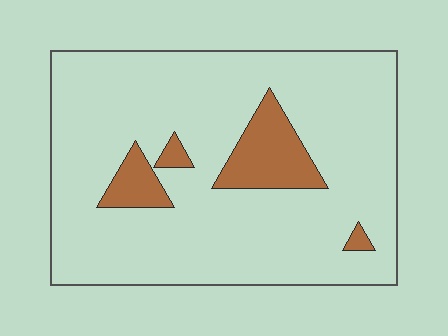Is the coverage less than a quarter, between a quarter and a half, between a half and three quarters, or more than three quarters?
Less than a quarter.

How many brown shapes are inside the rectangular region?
4.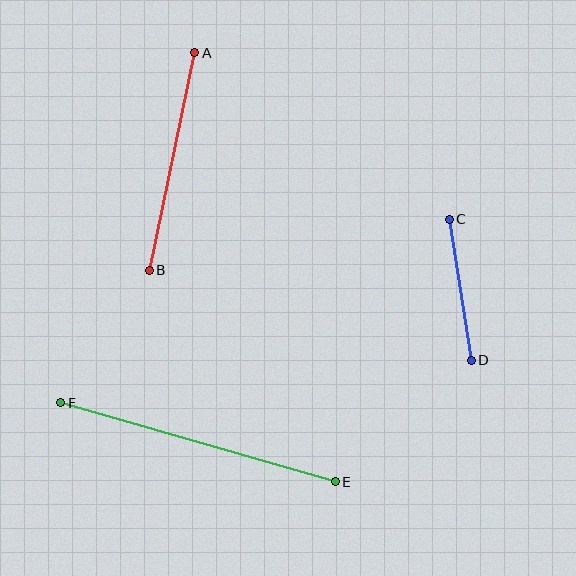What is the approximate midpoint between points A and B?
The midpoint is at approximately (172, 162) pixels.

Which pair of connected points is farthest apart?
Points E and F are farthest apart.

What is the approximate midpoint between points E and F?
The midpoint is at approximately (198, 442) pixels.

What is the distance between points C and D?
The distance is approximately 143 pixels.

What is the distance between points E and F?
The distance is approximately 286 pixels.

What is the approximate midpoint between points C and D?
The midpoint is at approximately (460, 290) pixels.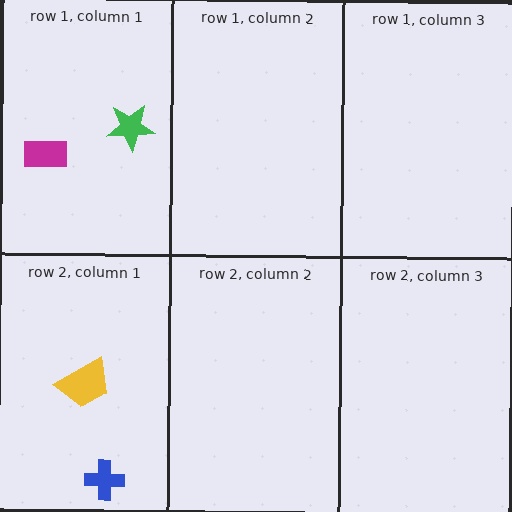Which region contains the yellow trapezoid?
The row 2, column 1 region.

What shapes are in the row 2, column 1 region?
The blue cross, the yellow trapezoid.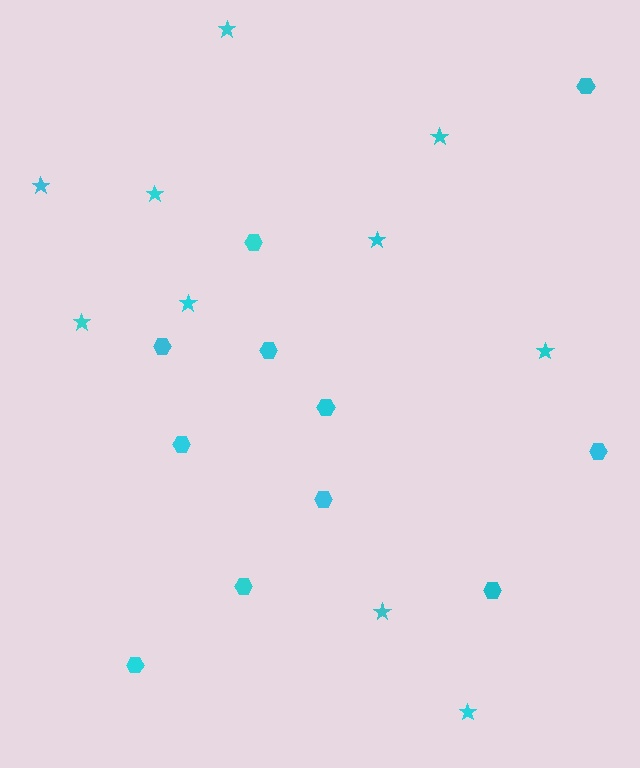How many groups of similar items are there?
There are 2 groups: one group of stars (10) and one group of hexagons (11).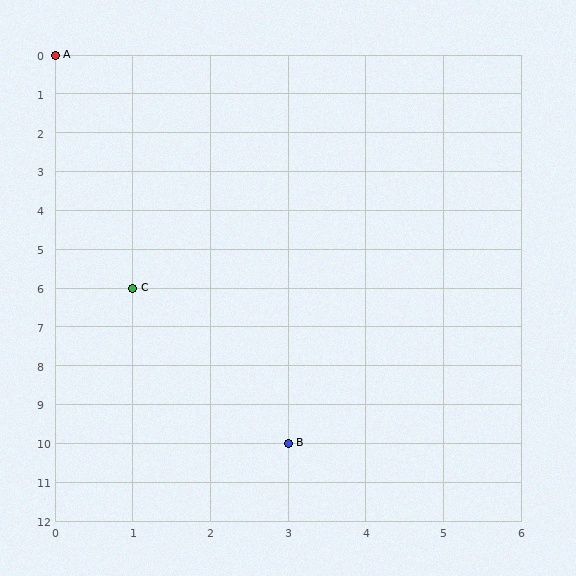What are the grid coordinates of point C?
Point C is at grid coordinates (1, 6).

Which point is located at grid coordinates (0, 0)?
Point A is at (0, 0).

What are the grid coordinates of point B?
Point B is at grid coordinates (3, 10).